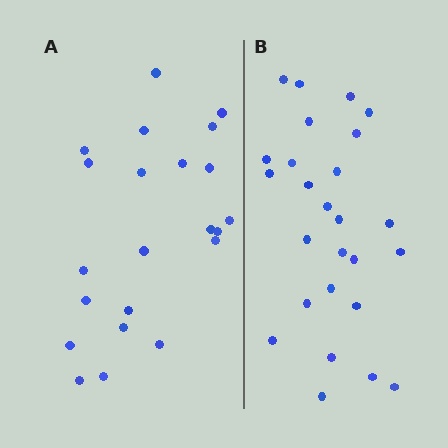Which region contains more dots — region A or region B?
Region B (the right region) has more dots.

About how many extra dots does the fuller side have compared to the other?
Region B has about 4 more dots than region A.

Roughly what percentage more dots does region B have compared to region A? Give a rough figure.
About 20% more.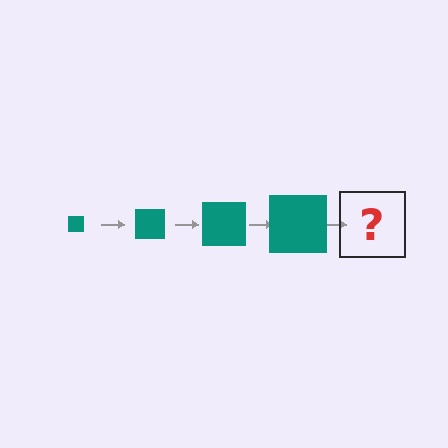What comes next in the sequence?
The next element should be a teal square, larger than the previous one.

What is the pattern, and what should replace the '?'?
The pattern is that the square gets progressively larger each step. The '?' should be a teal square, larger than the previous one.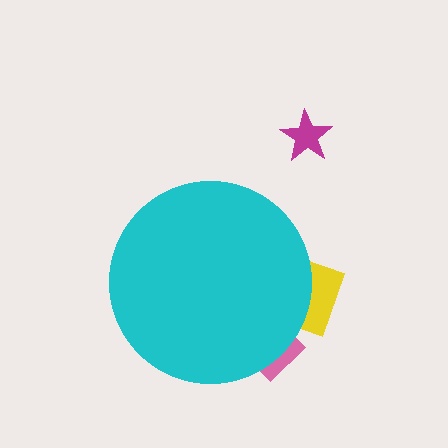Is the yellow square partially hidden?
Yes, the yellow square is partially hidden behind the cyan circle.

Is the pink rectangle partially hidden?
Yes, the pink rectangle is partially hidden behind the cyan circle.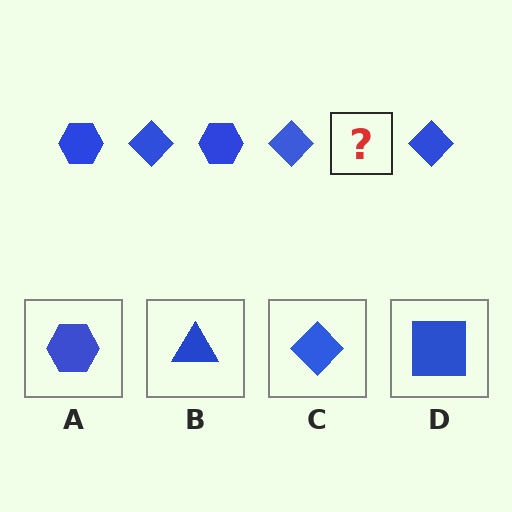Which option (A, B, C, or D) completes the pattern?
A.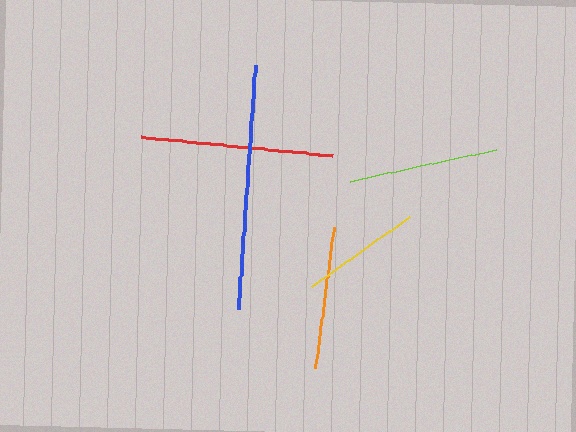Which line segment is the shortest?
The yellow line is the shortest at approximately 120 pixels.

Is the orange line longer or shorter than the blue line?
The blue line is longer than the orange line.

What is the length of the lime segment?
The lime segment is approximately 149 pixels long.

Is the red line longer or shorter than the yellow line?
The red line is longer than the yellow line.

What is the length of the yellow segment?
The yellow segment is approximately 120 pixels long.